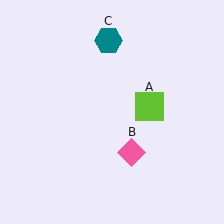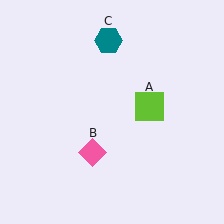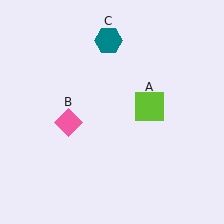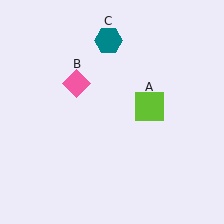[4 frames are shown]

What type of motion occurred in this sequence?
The pink diamond (object B) rotated clockwise around the center of the scene.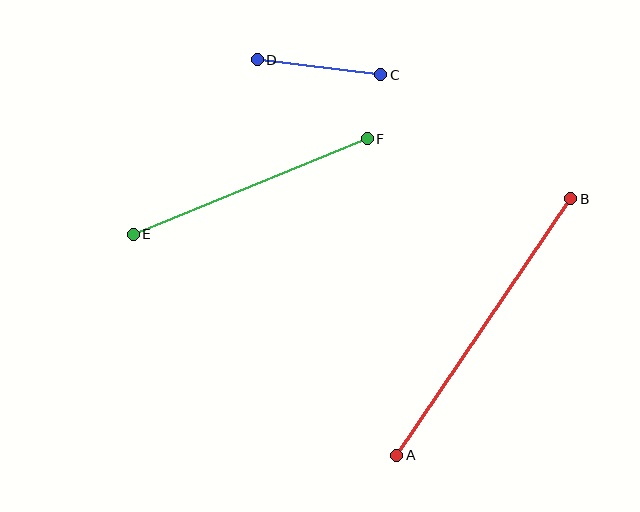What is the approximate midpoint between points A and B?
The midpoint is at approximately (484, 327) pixels.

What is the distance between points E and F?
The distance is approximately 253 pixels.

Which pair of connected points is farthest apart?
Points A and B are farthest apart.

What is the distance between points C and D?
The distance is approximately 125 pixels.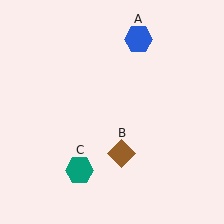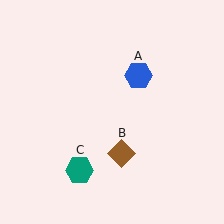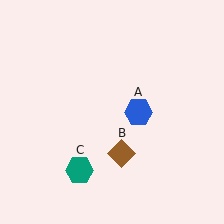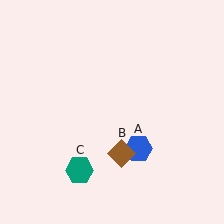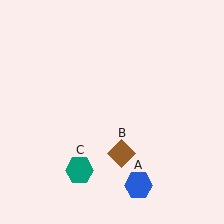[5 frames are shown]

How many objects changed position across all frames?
1 object changed position: blue hexagon (object A).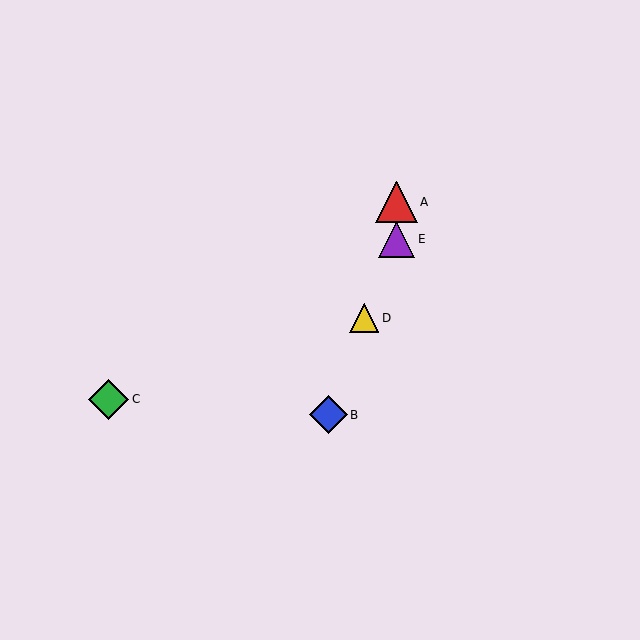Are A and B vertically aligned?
No, A is at x≈397 and B is at x≈328.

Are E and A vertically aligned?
Yes, both are at x≈397.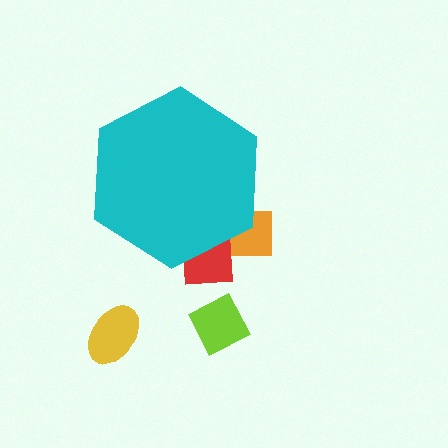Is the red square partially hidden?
Yes, the red square is partially hidden behind the cyan hexagon.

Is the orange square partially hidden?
Yes, the orange square is partially hidden behind the cyan hexagon.